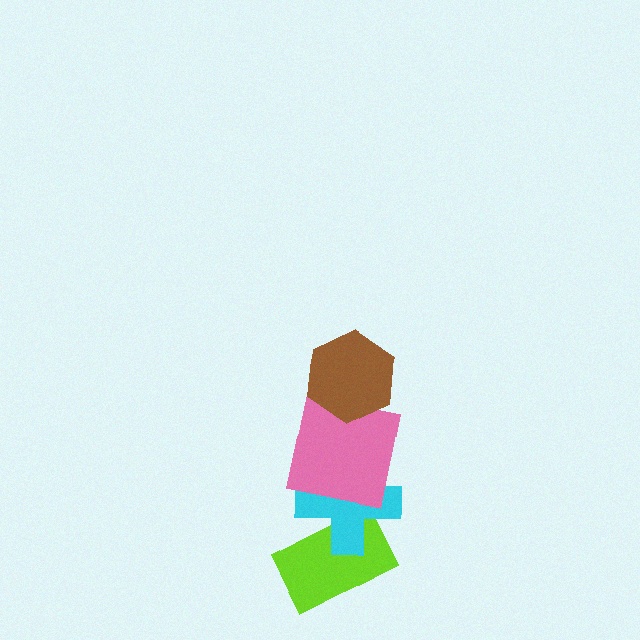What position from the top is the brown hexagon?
The brown hexagon is 1st from the top.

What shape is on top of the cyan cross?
The pink square is on top of the cyan cross.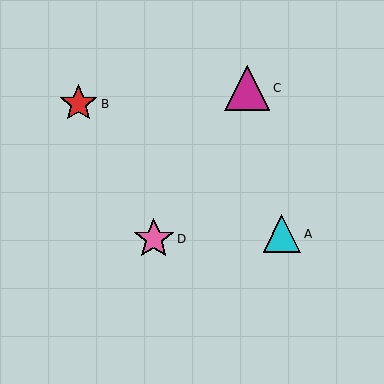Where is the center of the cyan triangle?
The center of the cyan triangle is at (282, 234).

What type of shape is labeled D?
Shape D is a pink star.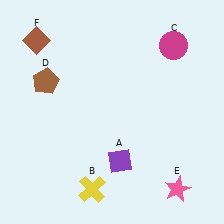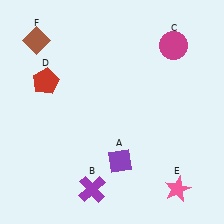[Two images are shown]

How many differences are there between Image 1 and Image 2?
There are 2 differences between the two images.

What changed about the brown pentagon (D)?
In Image 1, D is brown. In Image 2, it changed to red.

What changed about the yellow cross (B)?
In Image 1, B is yellow. In Image 2, it changed to purple.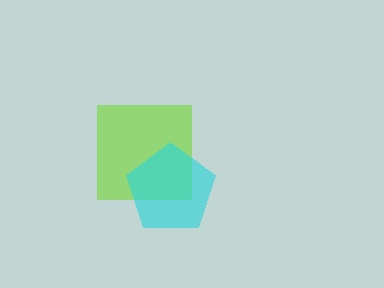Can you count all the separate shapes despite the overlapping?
Yes, there are 2 separate shapes.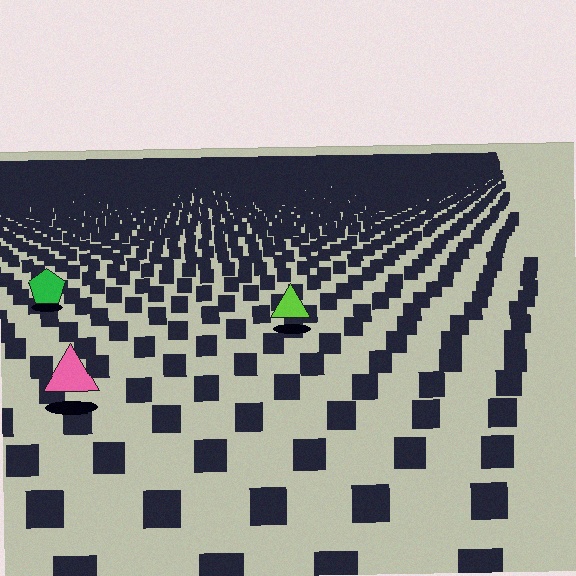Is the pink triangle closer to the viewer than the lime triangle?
Yes. The pink triangle is closer — you can tell from the texture gradient: the ground texture is coarser near it.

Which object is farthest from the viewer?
The green pentagon is farthest from the viewer. It appears smaller and the ground texture around it is denser.